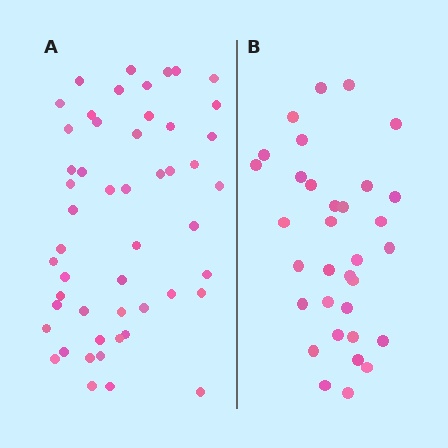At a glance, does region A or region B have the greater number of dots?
Region A (the left region) has more dots.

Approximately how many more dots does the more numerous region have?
Region A has approximately 20 more dots than region B.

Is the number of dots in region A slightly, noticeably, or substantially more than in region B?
Region A has substantially more. The ratio is roughly 1.5 to 1.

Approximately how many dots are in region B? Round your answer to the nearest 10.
About 30 dots. (The exact count is 33, which rounds to 30.)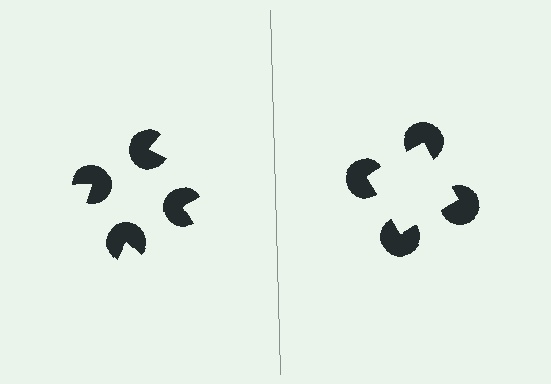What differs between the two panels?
The pac-man discs are positioned identically on both sides; only the wedge orientations differ. On the right they align to a square; on the left they are misaligned.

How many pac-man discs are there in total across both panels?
8 — 4 on each side.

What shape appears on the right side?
An illusory square.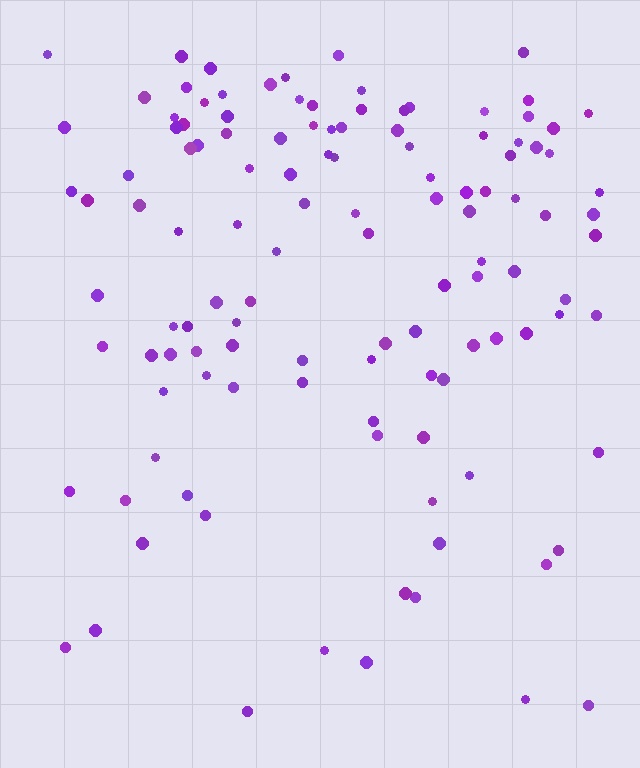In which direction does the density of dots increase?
From bottom to top, with the top side densest.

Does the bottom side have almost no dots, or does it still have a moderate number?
Still a moderate number, just noticeably fewer than the top.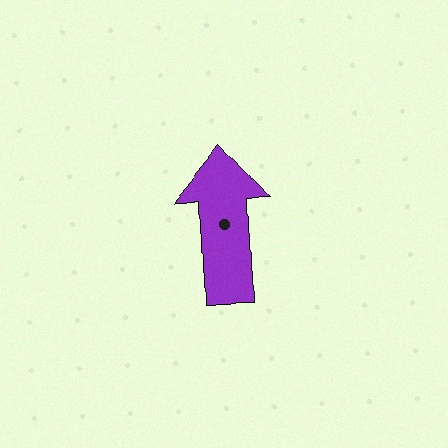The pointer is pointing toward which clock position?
Roughly 12 o'clock.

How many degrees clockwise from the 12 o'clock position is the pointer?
Approximately 358 degrees.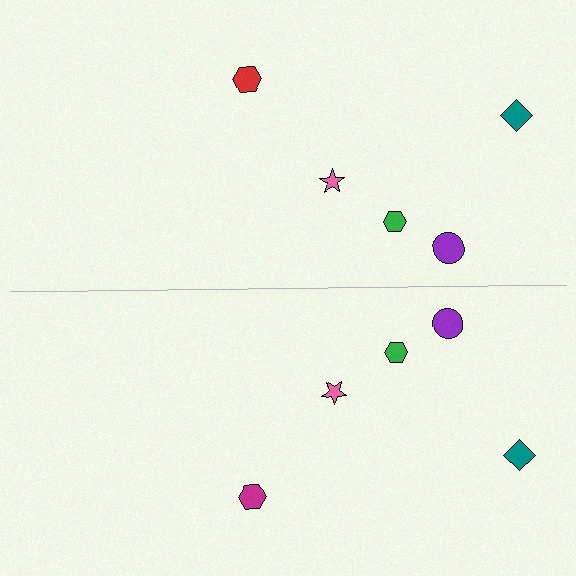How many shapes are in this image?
There are 10 shapes in this image.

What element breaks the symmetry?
The magenta hexagon on the bottom side breaks the symmetry — its mirror counterpart is red.